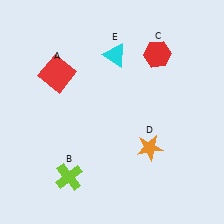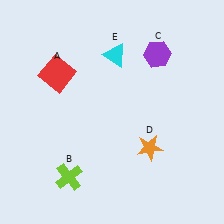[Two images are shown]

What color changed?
The hexagon (C) changed from red in Image 1 to purple in Image 2.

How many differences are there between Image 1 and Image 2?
There is 1 difference between the two images.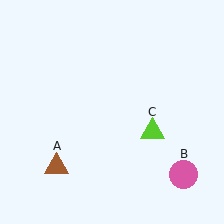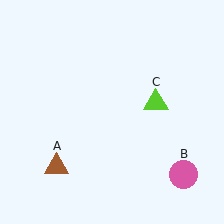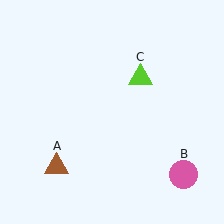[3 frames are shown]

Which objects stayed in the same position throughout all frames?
Brown triangle (object A) and pink circle (object B) remained stationary.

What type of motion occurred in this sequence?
The lime triangle (object C) rotated counterclockwise around the center of the scene.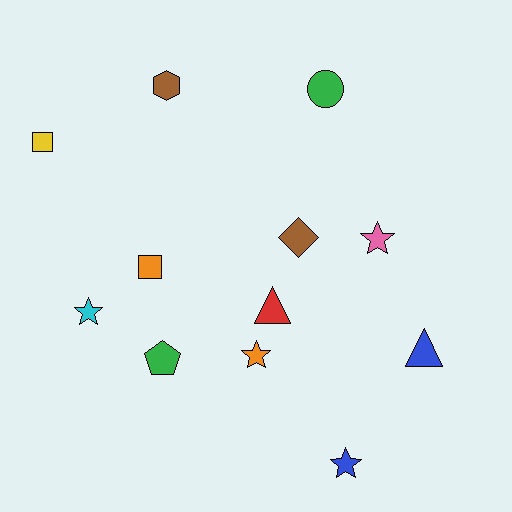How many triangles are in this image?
There are 2 triangles.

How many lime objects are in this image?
There are no lime objects.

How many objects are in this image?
There are 12 objects.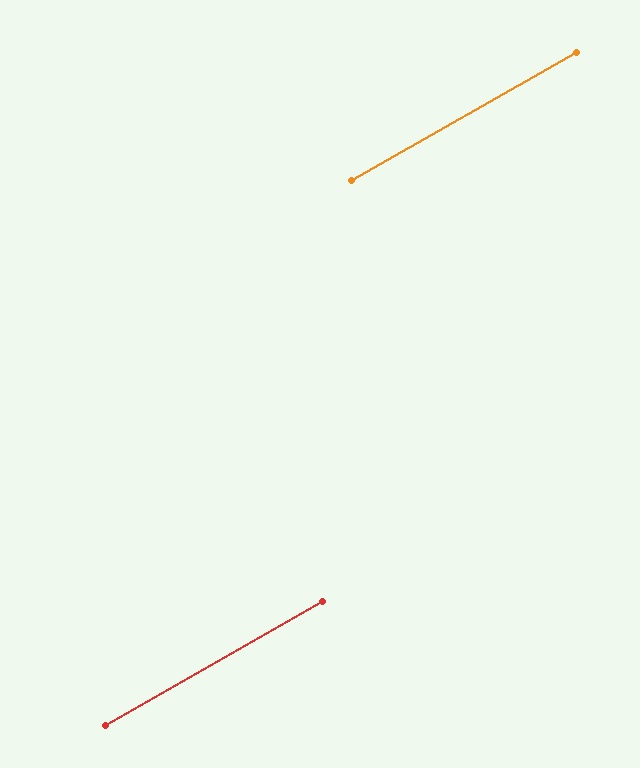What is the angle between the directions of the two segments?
Approximately 0 degrees.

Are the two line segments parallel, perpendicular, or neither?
Parallel — their directions differ by only 0.1°.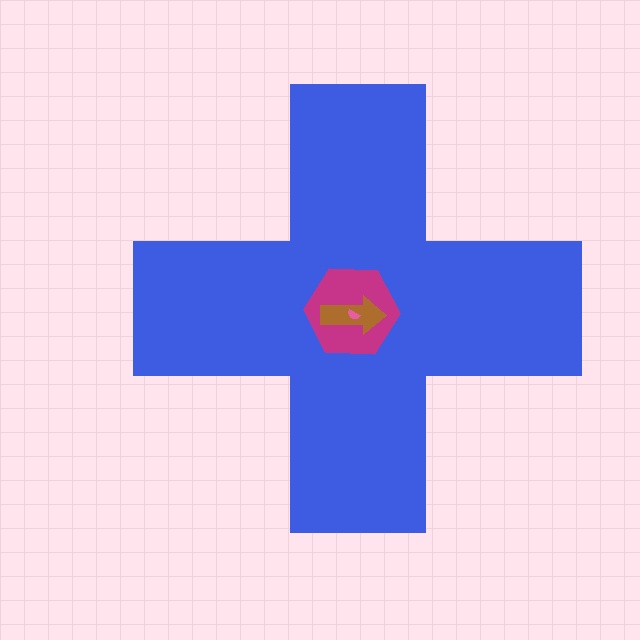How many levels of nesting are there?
4.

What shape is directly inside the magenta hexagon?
The brown arrow.